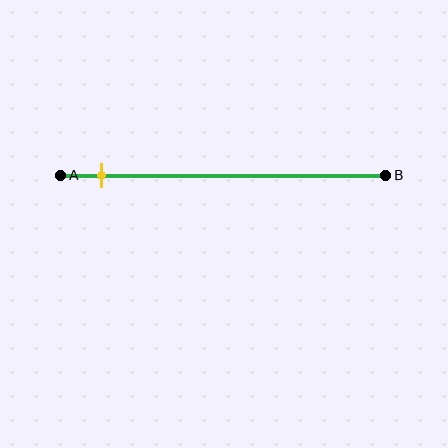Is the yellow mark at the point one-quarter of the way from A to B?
No, the mark is at about 15% from A, not at the 25% one-quarter point.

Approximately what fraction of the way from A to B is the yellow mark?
The yellow mark is approximately 15% of the way from A to B.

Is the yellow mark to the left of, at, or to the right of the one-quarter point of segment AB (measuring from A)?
The yellow mark is to the left of the one-quarter point of segment AB.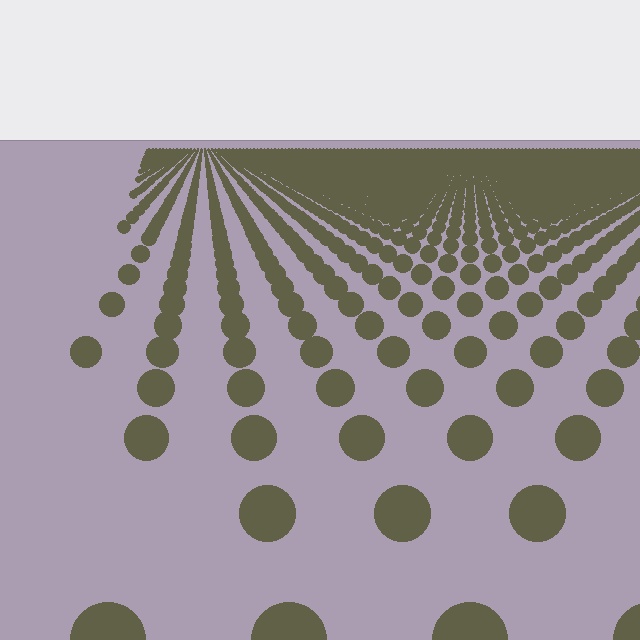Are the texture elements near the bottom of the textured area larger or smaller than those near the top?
Larger. Near the bottom, elements are closer to the viewer and appear at a bigger on-screen size.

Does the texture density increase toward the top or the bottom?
Density increases toward the top.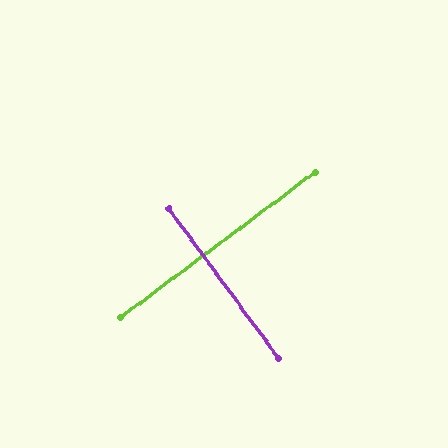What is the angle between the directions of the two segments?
Approximately 90 degrees.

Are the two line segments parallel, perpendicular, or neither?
Perpendicular — they meet at approximately 90°.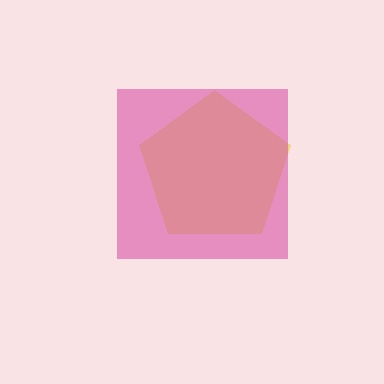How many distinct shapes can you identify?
There are 2 distinct shapes: a yellow pentagon, a pink square.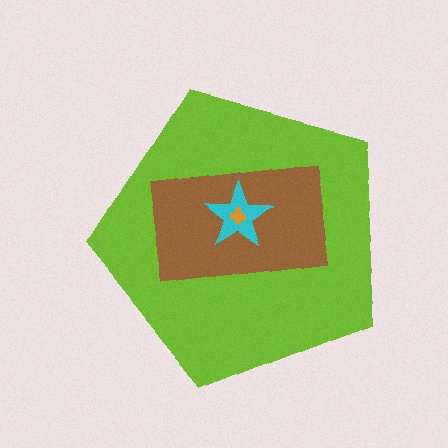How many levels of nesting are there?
4.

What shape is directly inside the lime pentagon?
The brown rectangle.